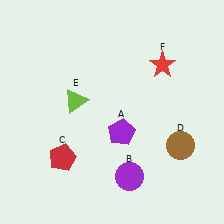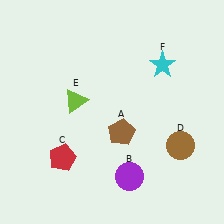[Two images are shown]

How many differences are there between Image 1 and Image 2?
There are 2 differences between the two images.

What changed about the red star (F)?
In Image 1, F is red. In Image 2, it changed to cyan.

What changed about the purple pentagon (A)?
In Image 1, A is purple. In Image 2, it changed to brown.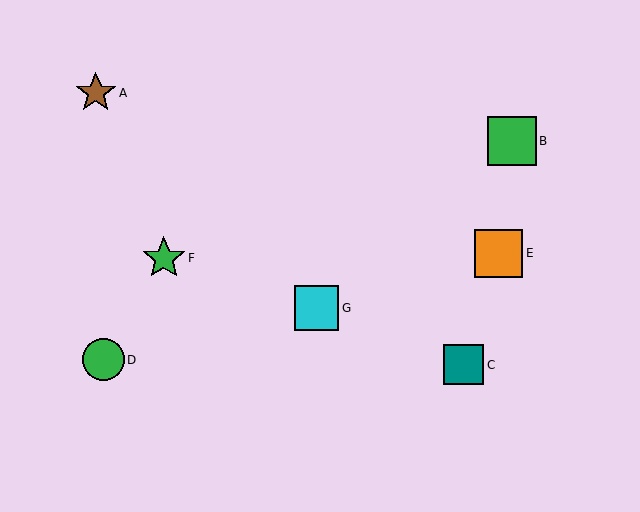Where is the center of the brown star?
The center of the brown star is at (96, 93).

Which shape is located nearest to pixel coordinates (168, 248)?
The green star (labeled F) at (164, 258) is nearest to that location.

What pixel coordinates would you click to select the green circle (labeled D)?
Click at (104, 360) to select the green circle D.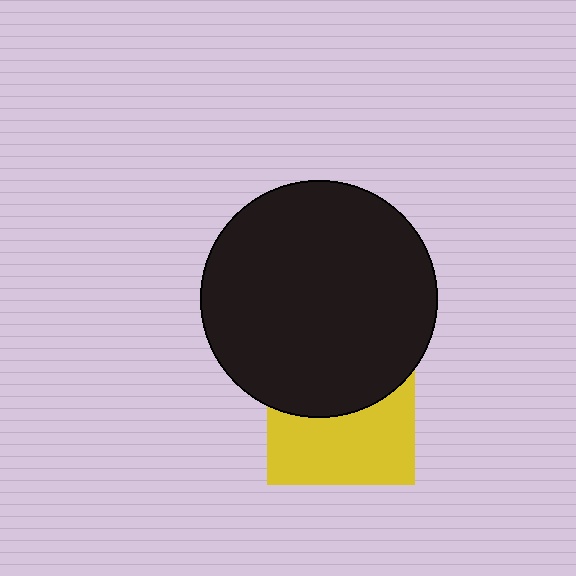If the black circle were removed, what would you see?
You would see the complete yellow square.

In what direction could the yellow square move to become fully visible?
The yellow square could move down. That would shift it out from behind the black circle entirely.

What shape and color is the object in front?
The object in front is a black circle.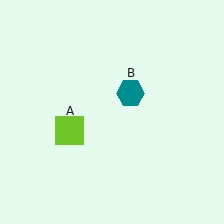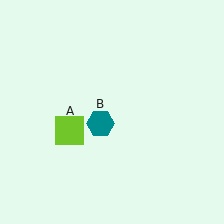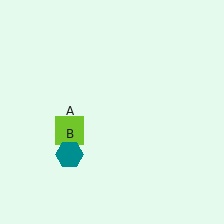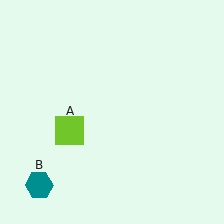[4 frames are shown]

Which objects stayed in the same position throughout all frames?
Lime square (object A) remained stationary.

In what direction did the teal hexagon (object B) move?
The teal hexagon (object B) moved down and to the left.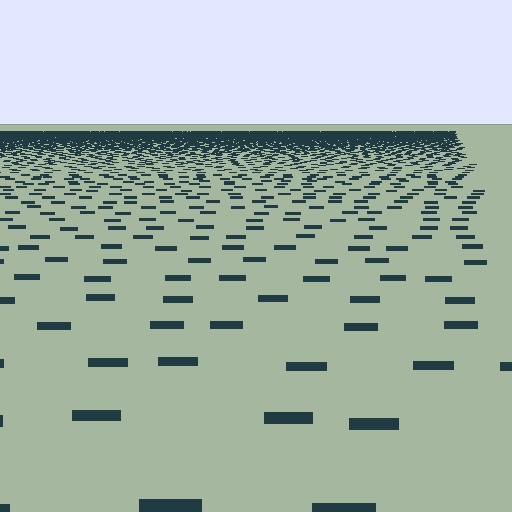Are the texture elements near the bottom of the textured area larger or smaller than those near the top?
Larger. Near the bottom, elements are closer to the viewer and appear at a bigger on-screen size.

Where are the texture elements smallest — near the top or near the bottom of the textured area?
Near the top.